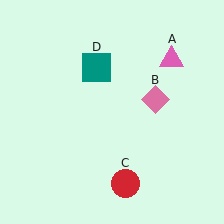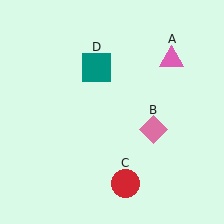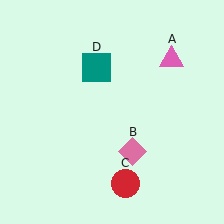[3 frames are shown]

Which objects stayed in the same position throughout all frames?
Pink triangle (object A) and red circle (object C) and teal square (object D) remained stationary.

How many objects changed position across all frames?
1 object changed position: pink diamond (object B).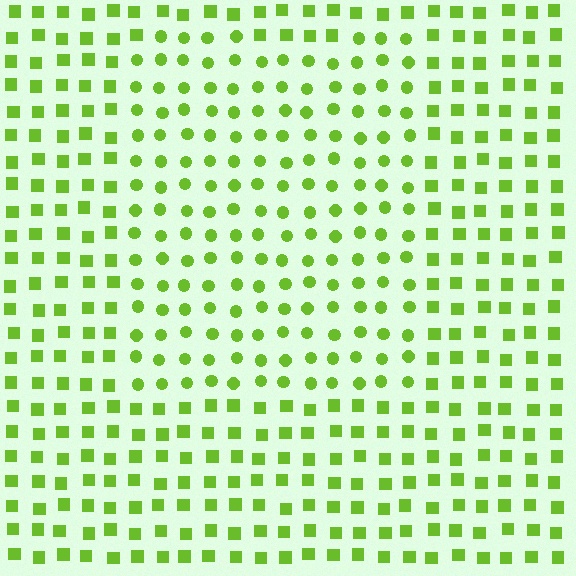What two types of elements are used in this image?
The image uses circles inside the rectangle region and squares outside it.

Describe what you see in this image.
The image is filled with small lime elements arranged in a uniform grid. A rectangle-shaped region contains circles, while the surrounding area contains squares. The boundary is defined purely by the change in element shape.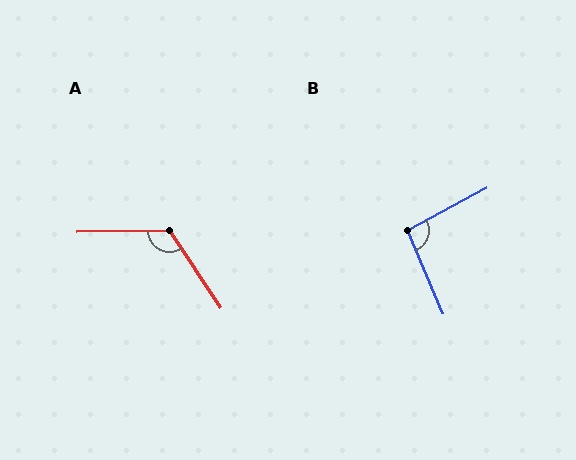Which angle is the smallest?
B, at approximately 95 degrees.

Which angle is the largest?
A, at approximately 123 degrees.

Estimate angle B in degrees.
Approximately 95 degrees.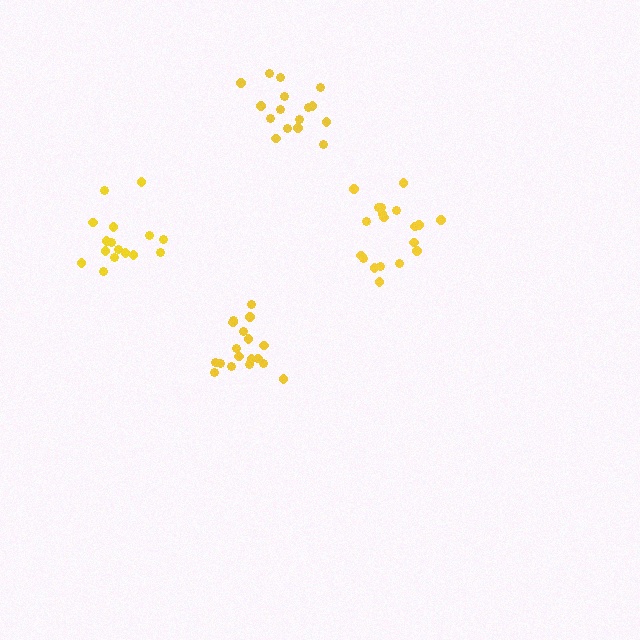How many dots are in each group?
Group 1: 16 dots, Group 2: 19 dots, Group 3: 16 dots, Group 4: 18 dots (69 total).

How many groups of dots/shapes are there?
There are 4 groups.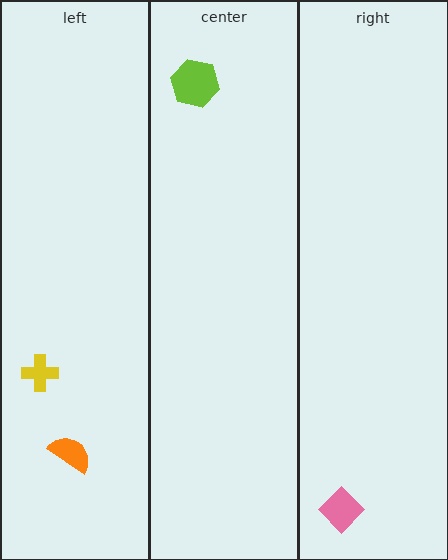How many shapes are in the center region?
1.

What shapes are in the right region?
The pink diamond.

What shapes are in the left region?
The yellow cross, the orange semicircle.